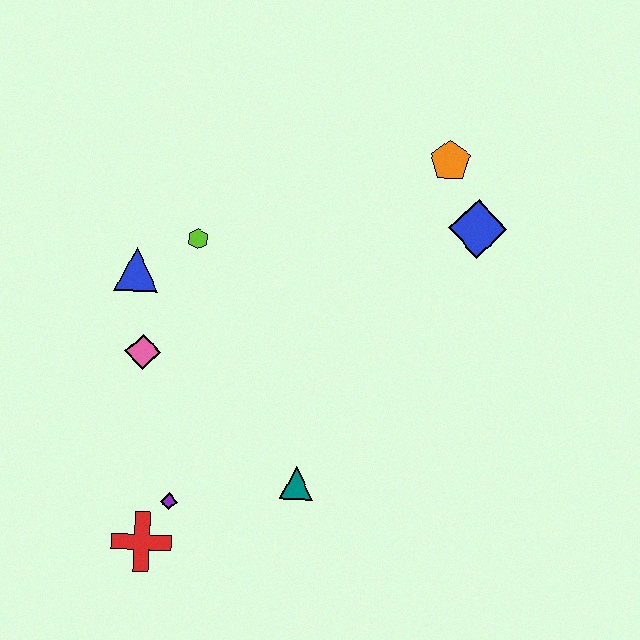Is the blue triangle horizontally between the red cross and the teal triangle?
No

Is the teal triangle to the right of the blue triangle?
Yes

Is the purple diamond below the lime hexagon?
Yes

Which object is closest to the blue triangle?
The lime hexagon is closest to the blue triangle.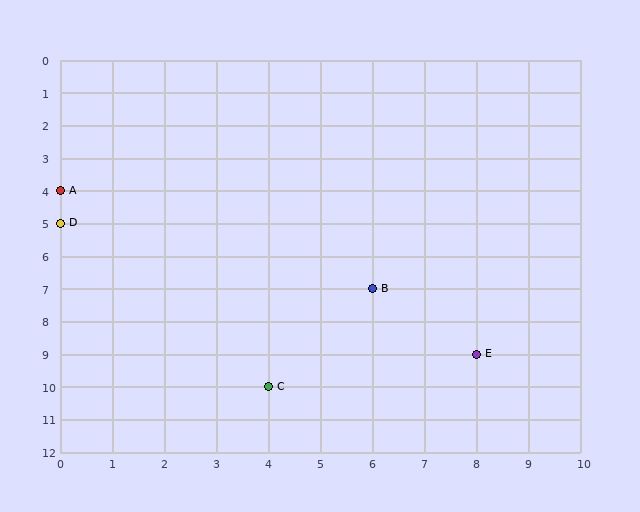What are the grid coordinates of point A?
Point A is at grid coordinates (0, 4).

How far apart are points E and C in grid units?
Points E and C are 4 columns and 1 row apart (about 4.1 grid units diagonally).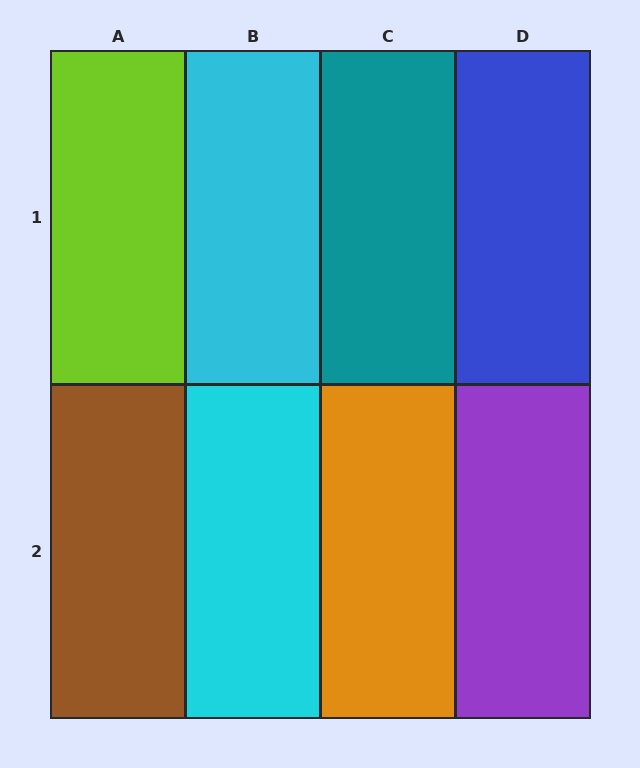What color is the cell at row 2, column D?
Purple.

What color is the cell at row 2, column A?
Brown.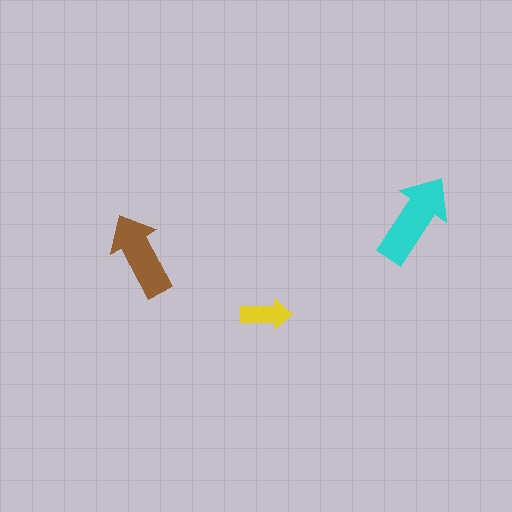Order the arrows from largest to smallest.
the cyan one, the brown one, the yellow one.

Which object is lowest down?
The yellow arrow is bottommost.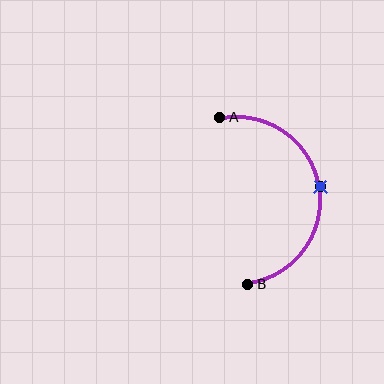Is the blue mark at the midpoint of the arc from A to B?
Yes. The blue mark lies on the arc at equal arc-length from both A and B — it is the arc midpoint.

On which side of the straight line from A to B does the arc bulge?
The arc bulges to the right of the straight line connecting A and B.